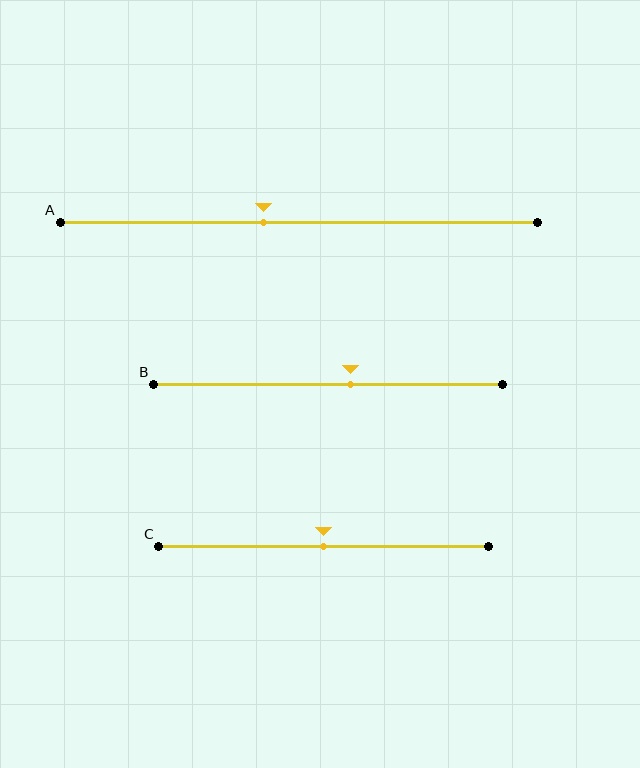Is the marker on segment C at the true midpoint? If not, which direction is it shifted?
Yes, the marker on segment C is at the true midpoint.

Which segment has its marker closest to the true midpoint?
Segment C has its marker closest to the true midpoint.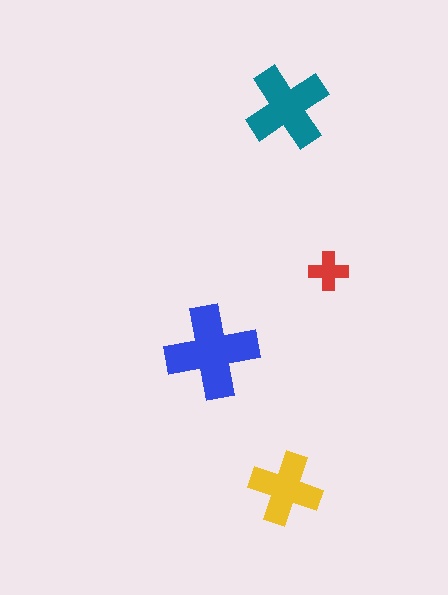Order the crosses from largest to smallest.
the blue one, the teal one, the yellow one, the red one.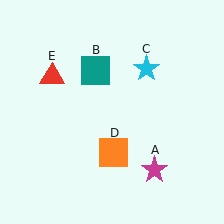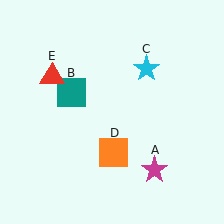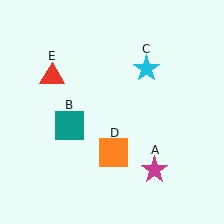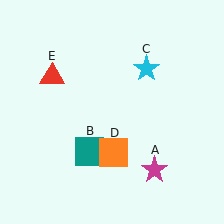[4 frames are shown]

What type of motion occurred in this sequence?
The teal square (object B) rotated counterclockwise around the center of the scene.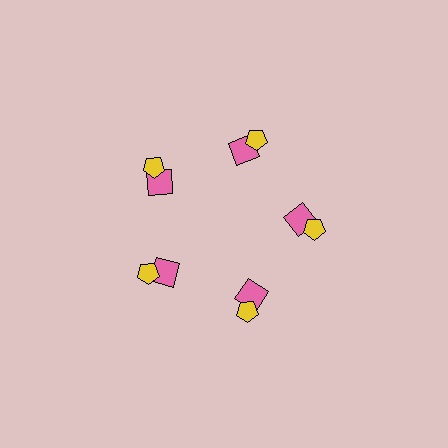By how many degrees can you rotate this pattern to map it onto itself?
The pattern maps onto itself every 72 degrees of rotation.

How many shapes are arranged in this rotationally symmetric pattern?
There are 10 shapes, arranged in 5 groups of 2.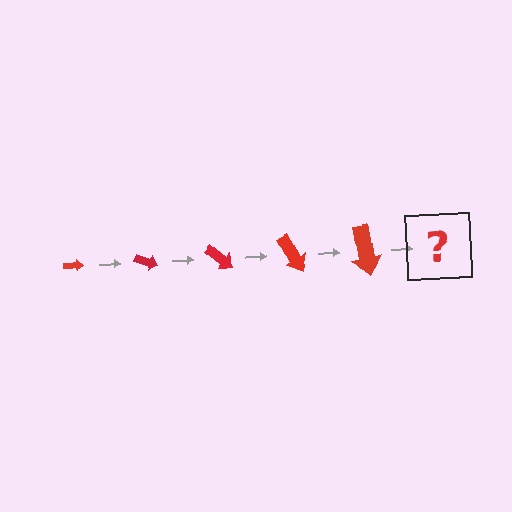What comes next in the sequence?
The next element should be an arrow, larger than the previous one and rotated 100 degrees from the start.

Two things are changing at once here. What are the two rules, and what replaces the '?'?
The two rules are that the arrow grows larger each step and it rotates 20 degrees each step. The '?' should be an arrow, larger than the previous one and rotated 100 degrees from the start.